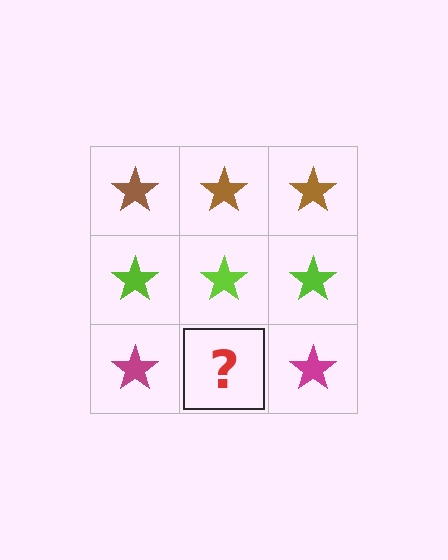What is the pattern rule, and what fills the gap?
The rule is that each row has a consistent color. The gap should be filled with a magenta star.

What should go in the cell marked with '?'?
The missing cell should contain a magenta star.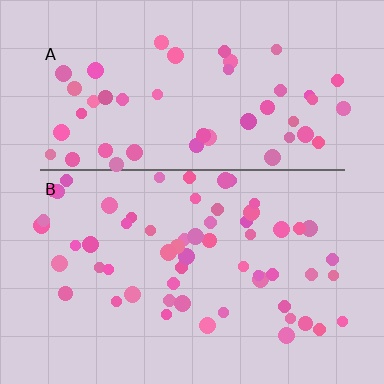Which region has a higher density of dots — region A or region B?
B (the bottom).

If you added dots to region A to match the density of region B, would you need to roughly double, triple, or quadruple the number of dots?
Approximately double.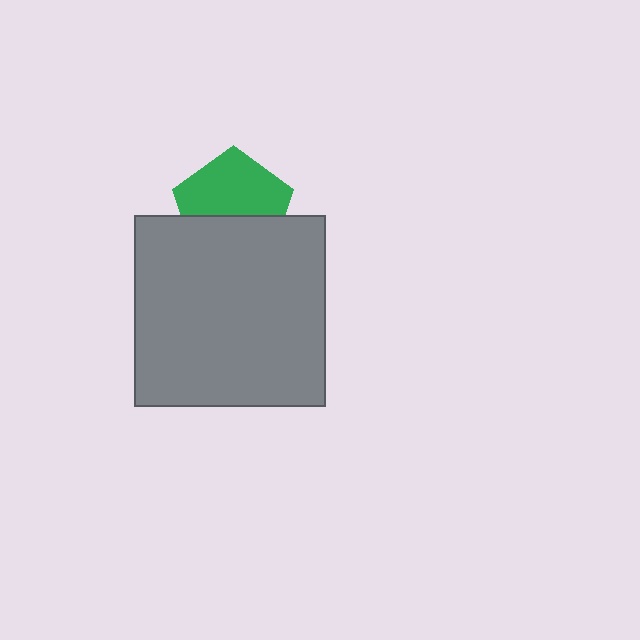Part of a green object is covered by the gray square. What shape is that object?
It is a pentagon.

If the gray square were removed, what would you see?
You would see the complete green pentagon.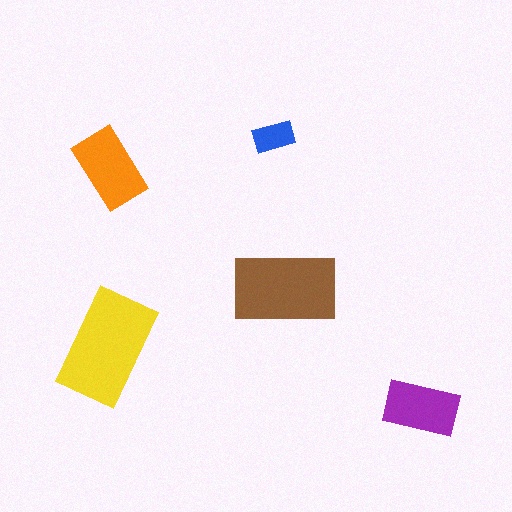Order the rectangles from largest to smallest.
the yellow one, the brown one, the orange one, the purple one, the blue one.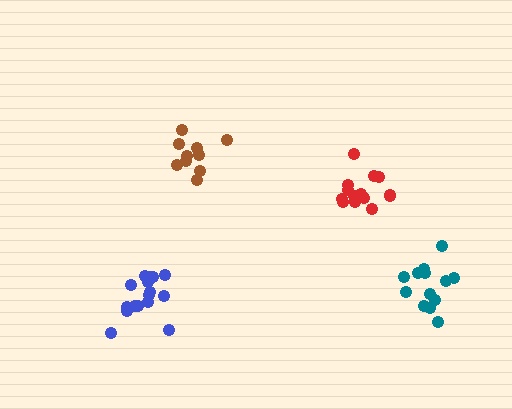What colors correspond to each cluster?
The clusters are colored: blue, brown, red, teal.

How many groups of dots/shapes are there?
There are 4 groups.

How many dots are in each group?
Group 1: 16 dots, Group 2: 10 dots, Group 3: 13 dots, Group 4: 13 dots (52 total).